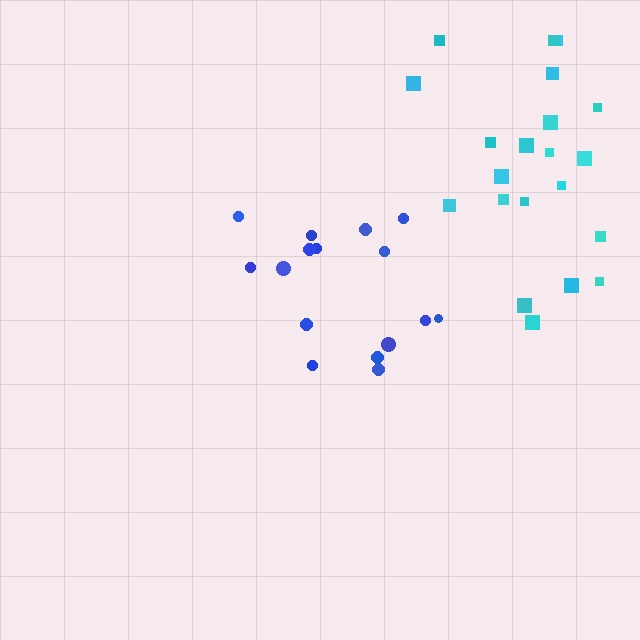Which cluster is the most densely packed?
Blue.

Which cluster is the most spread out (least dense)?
Cyan.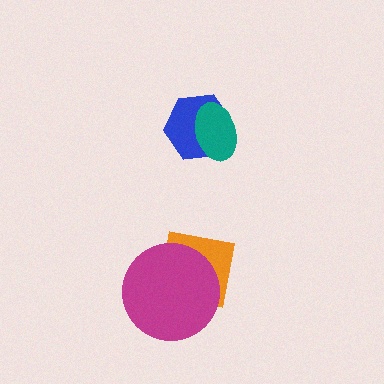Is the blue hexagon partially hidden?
Yes, it is partially covered by another shape.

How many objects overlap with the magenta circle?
1 object overlaps with the magenta circle.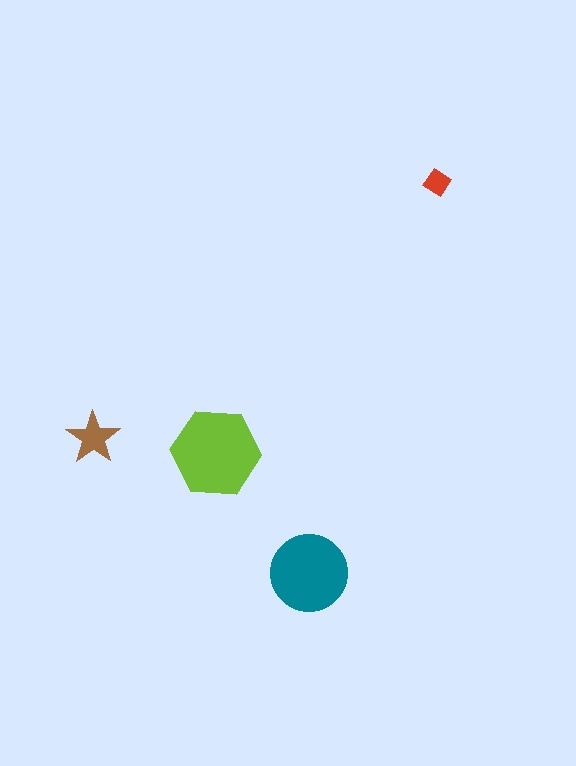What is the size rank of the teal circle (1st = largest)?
2nd.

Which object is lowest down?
The teal circle is bottommost.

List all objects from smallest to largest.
The red diamond, the brown star, the teal circle, the lime hexagon.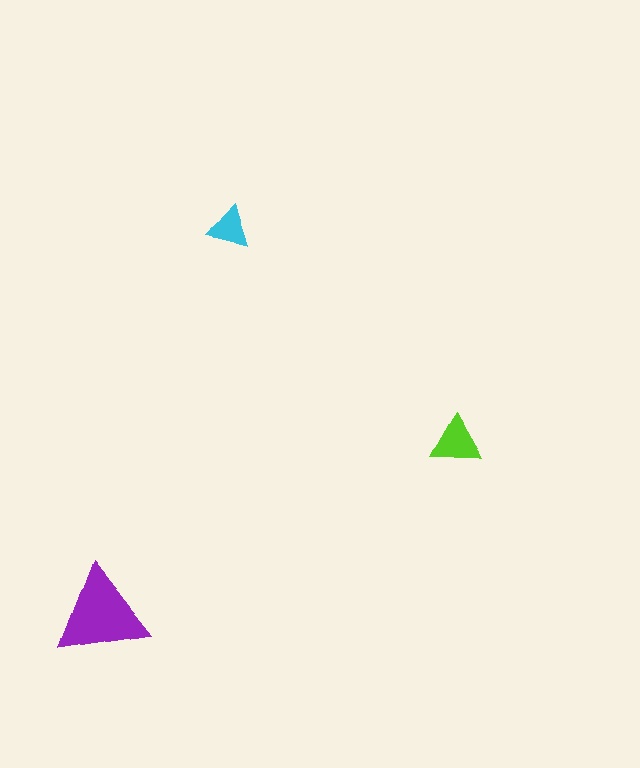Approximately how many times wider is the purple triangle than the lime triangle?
About 2 times wider.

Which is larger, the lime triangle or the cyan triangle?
The lime one.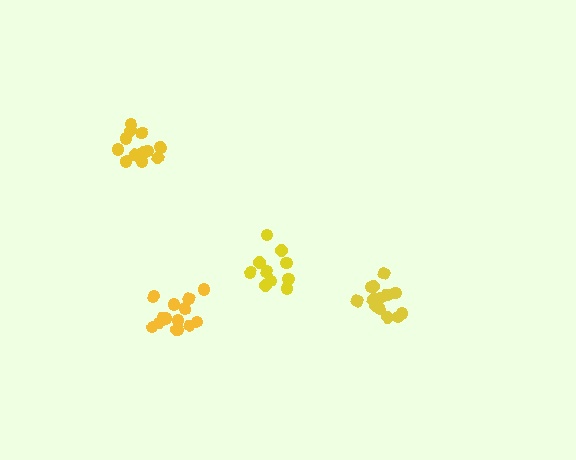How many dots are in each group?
Group 1: 10 dots, Group 2: 13 dots, Group 3: 14 dots, Group 4: 14 dots (51 total).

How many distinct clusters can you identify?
There are 4 distinct clusters.